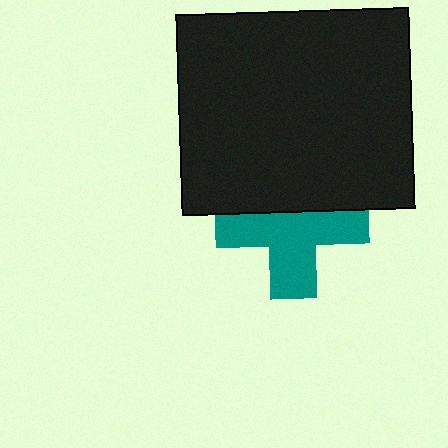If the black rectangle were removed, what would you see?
You would see the complete teal cross.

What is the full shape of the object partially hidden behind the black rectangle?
The partially hidden object is a teal cross.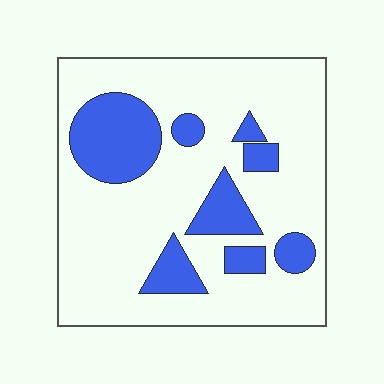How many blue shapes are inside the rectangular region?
8.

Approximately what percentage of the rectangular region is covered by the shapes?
Approximately 25%.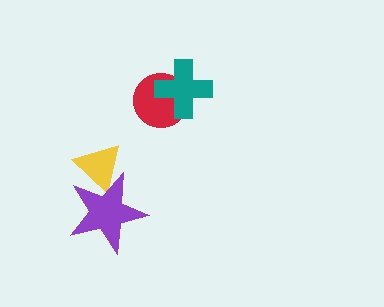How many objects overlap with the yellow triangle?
1 object overlaps with the yellow triangle.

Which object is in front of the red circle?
The teal cross is in front of the red circle.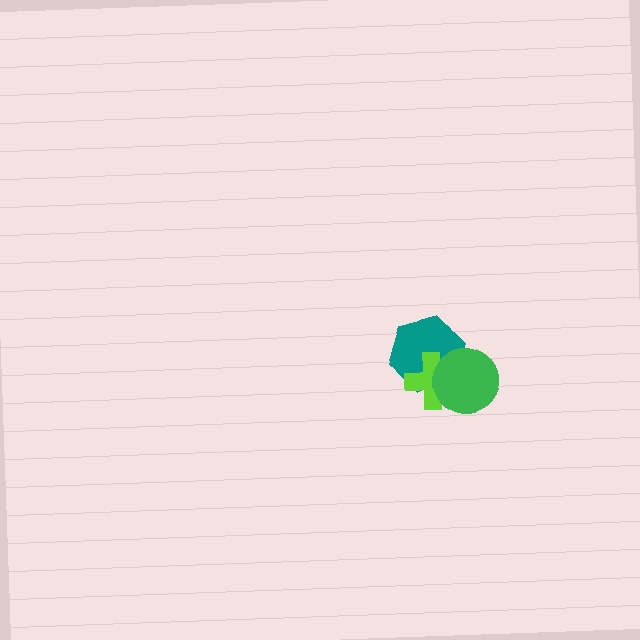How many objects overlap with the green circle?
2 objects overlap with the green circle.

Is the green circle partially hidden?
No, no other shape covers it.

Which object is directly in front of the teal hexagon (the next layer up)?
The lime cross is directly in front of the teal hexagon.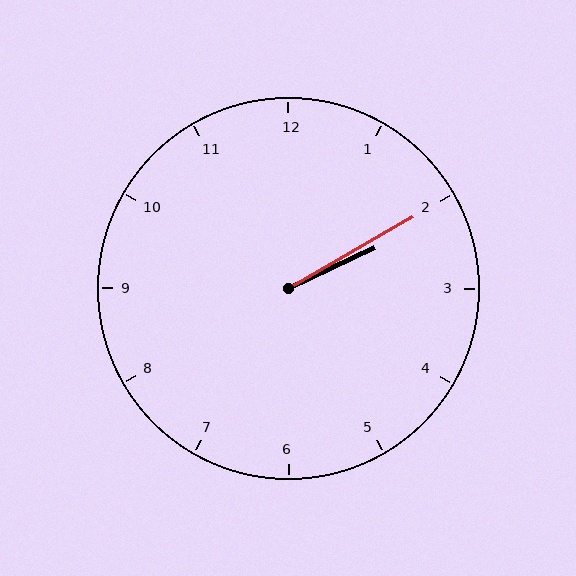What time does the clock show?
2:10.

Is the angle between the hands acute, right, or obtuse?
It is acute.